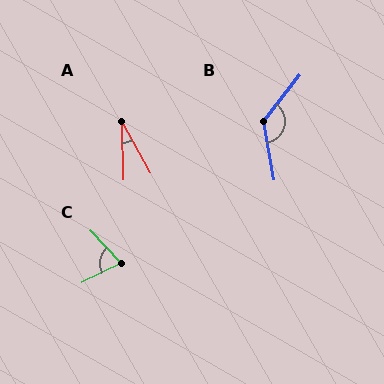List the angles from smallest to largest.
A (27°), C (74°), B (132°).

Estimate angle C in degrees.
Approximately 74 degrees.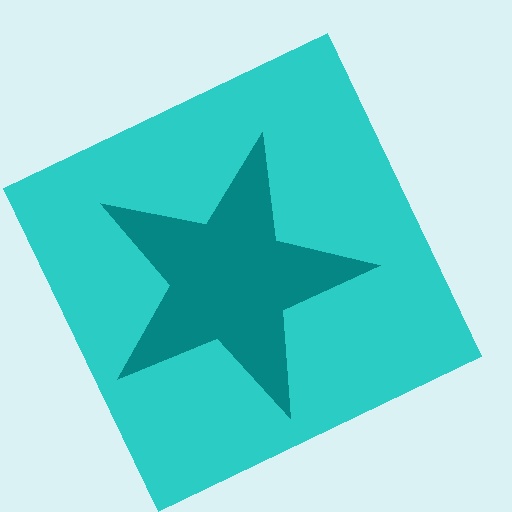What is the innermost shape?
The teal star.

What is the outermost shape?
The cyan square.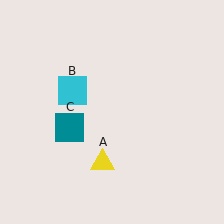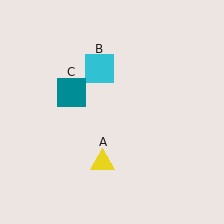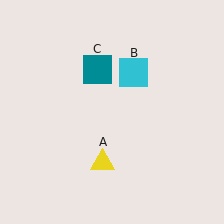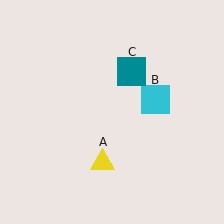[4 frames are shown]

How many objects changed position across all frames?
2 objects changed position: cyan square (object B), teal square (object C).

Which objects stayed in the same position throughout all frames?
Yellow triangle (object A) remained stationary.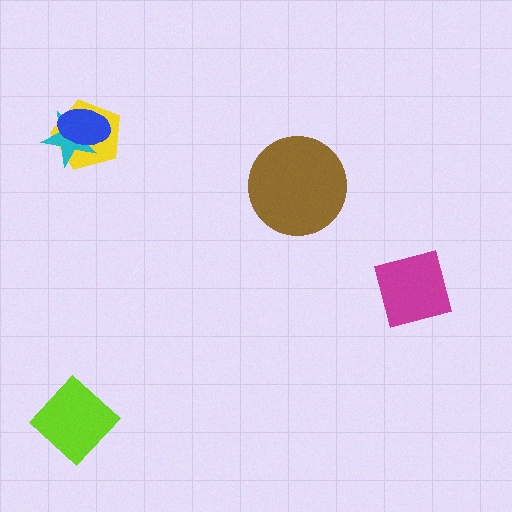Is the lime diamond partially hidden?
No, no other shape covers it.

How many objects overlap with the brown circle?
0 objects overlap with the brown circle.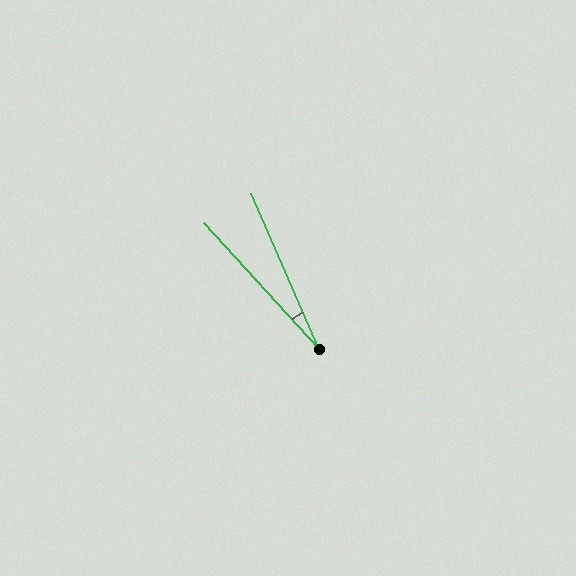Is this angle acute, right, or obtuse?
It is acute.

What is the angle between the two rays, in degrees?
Approximately 19 degrees.